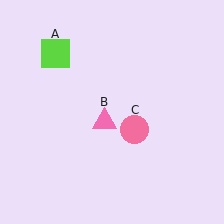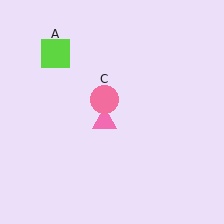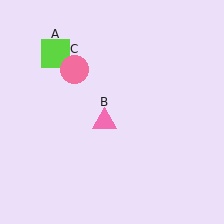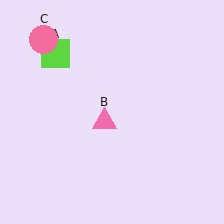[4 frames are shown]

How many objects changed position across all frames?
1 object changed position: pink circle (object C).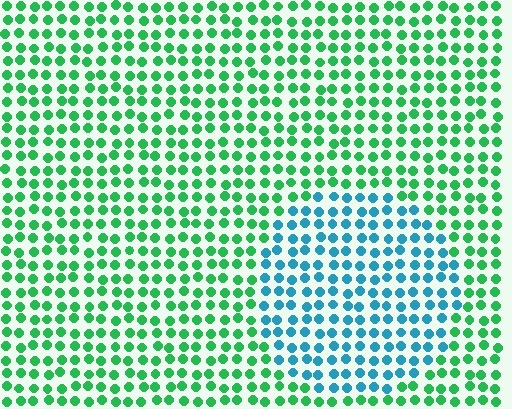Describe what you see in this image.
The image is filled with small green elements in a uniform arrangement. A circle-shaped region is visible where the elements are tinted to a slightly different hue, forming a subtle color boundary.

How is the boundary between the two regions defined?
The boundary is defined purely by a slight shift in hue (about 55 degrees). Spacing, size, and orientation are identical on both sides.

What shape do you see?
I see a circle.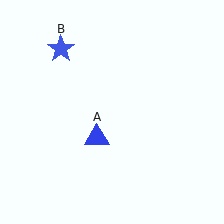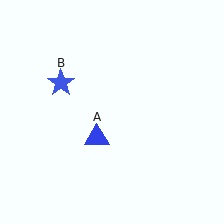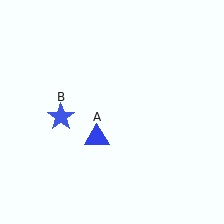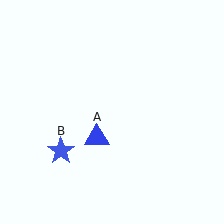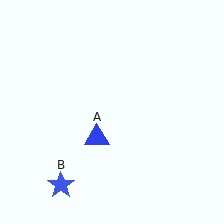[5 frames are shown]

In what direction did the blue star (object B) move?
The blue star (object B) moved down.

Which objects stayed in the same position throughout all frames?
Blue triangle (object A) remained stationary.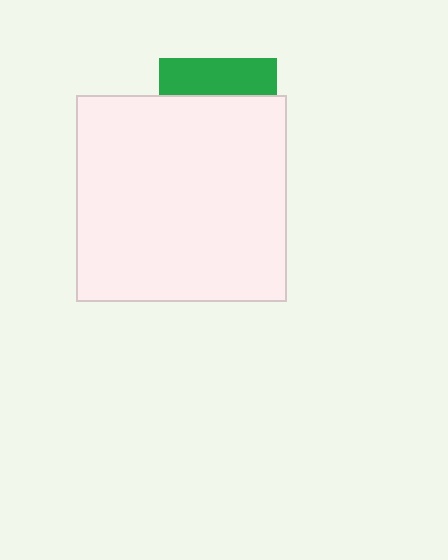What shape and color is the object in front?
The object in front is a white rectangle.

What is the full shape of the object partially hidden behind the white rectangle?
The partially hidden object is a green square.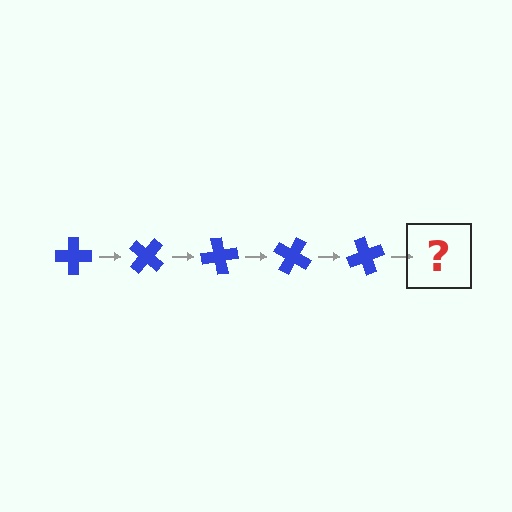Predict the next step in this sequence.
The next step is a blue cross rotated 200 degrees.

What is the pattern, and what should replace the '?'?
The pattern is that the cross rotates 40 degrees each step. The '?' should be a blue cross rotated 200 degrees.